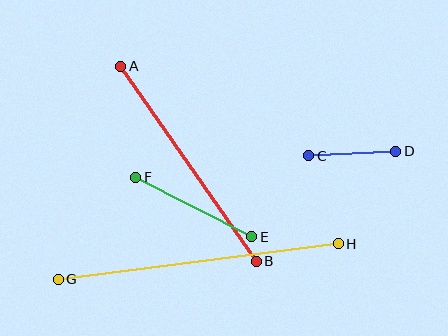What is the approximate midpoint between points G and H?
The midpoint is at approximately (198, 261) pixels.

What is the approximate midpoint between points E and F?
The midpoint is at approximately (194, 207) pixels.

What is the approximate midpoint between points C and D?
The midpoint is at approximately (352, 153) pixels.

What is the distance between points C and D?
The distance is approximately 87 pixels.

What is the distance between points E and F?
The distance is approximately 130 pixels.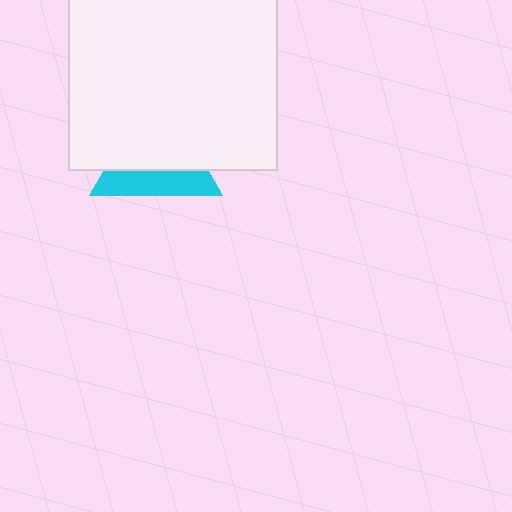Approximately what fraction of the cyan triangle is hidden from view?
Roughly 63% of the cyan triangle is hidden behind the white rectangle.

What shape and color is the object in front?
The object in front is a white rectangle.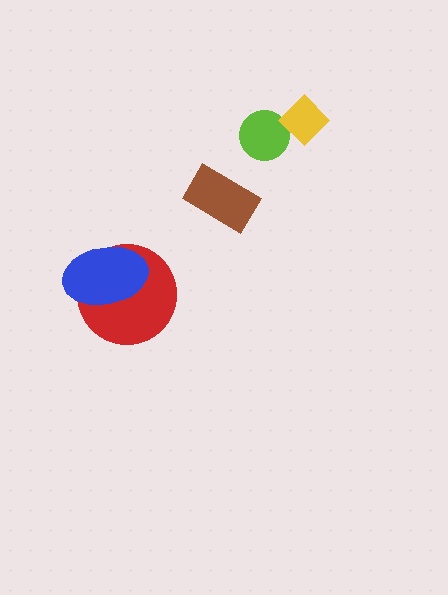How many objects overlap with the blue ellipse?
1 object overlaps with the blue ellipse.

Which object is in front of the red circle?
The blue ellipse is in front of the red circle.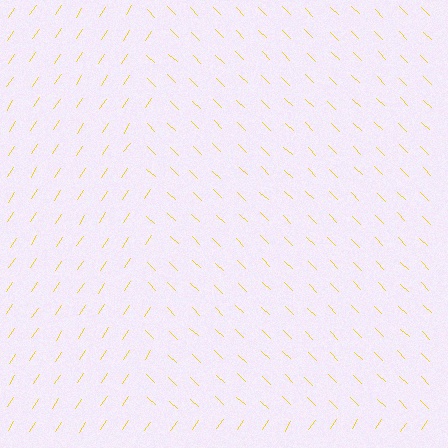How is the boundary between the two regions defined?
The boundary is defined purely by a change in line orientation (approximately 79 degrees difference). All lines are the same color and thickness.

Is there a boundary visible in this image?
Yes, there is a texture boundary formed by a change in line orientation.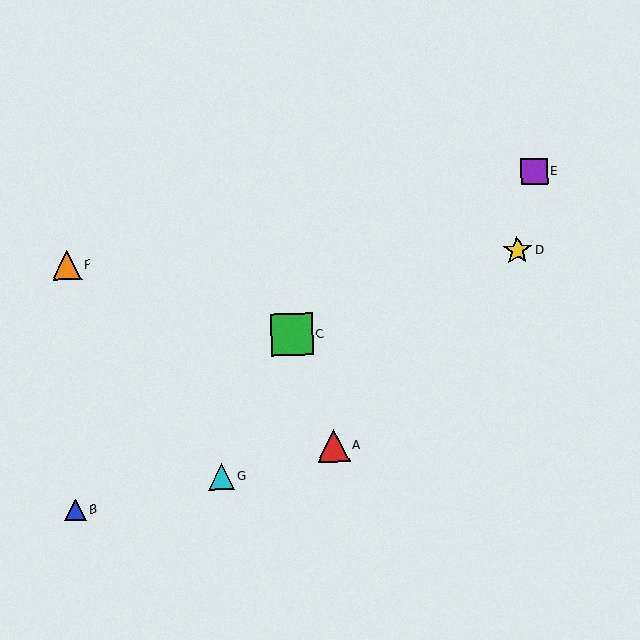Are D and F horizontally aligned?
Yes, both are at y≈251.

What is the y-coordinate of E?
Object E is at y≈172.